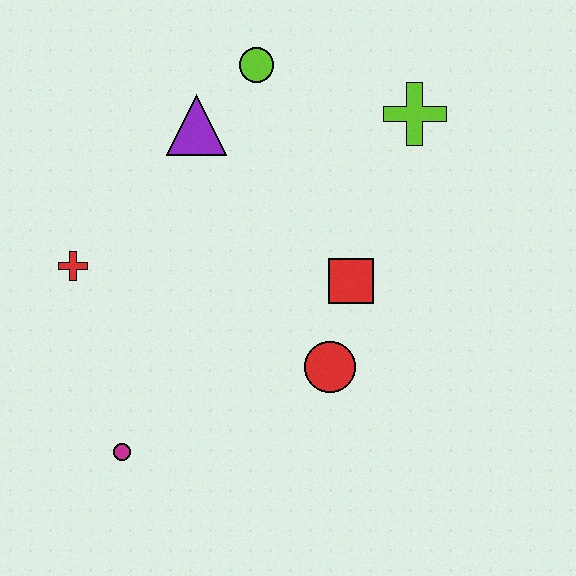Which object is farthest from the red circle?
The lime circle is farthest from the red circle.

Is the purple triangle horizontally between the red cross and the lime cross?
Yes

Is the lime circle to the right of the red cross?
Yes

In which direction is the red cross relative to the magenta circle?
The red cross is above the magenta circle.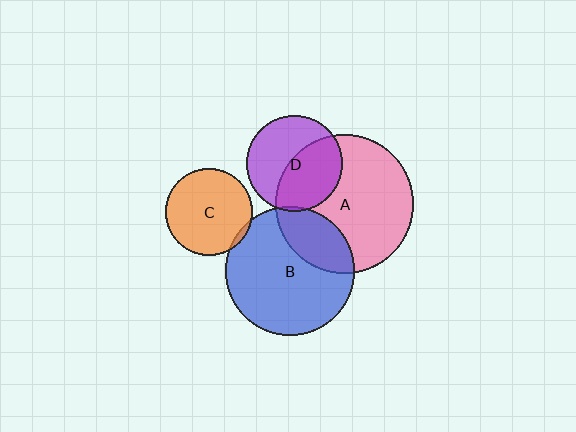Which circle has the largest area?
Circle A (pink).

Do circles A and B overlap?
Yes.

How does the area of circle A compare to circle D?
Approximately 2.1 times.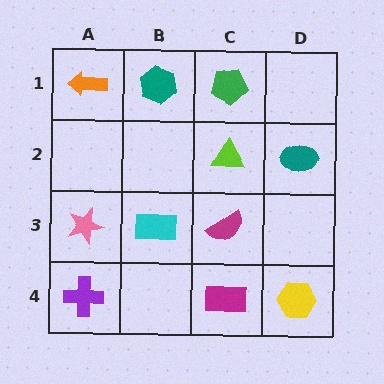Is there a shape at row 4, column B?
No, that cell is empty.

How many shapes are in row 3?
3 shapes.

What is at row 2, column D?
A teal ellipse.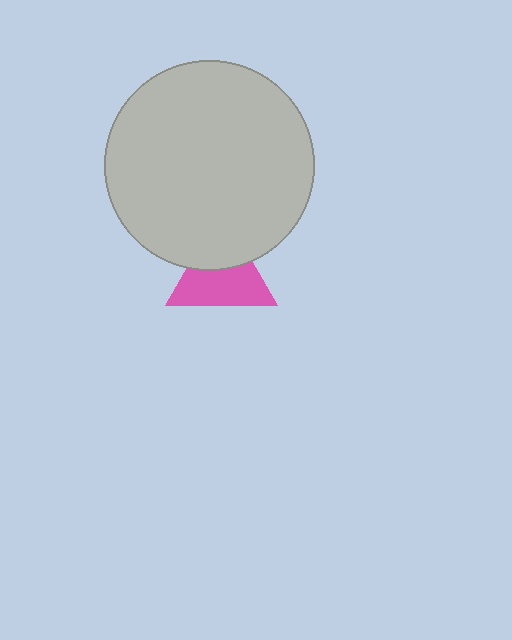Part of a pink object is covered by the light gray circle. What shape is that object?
It is a triangle.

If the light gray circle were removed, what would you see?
You would see the complete pink triangle.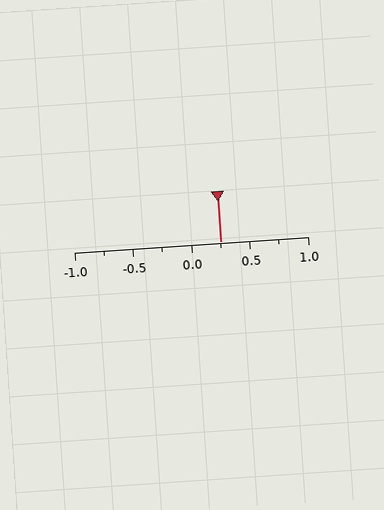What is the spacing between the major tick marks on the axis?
The major ticks are spaced 0.5 apart.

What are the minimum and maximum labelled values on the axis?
The axis runs from -1.0 to 1.0.